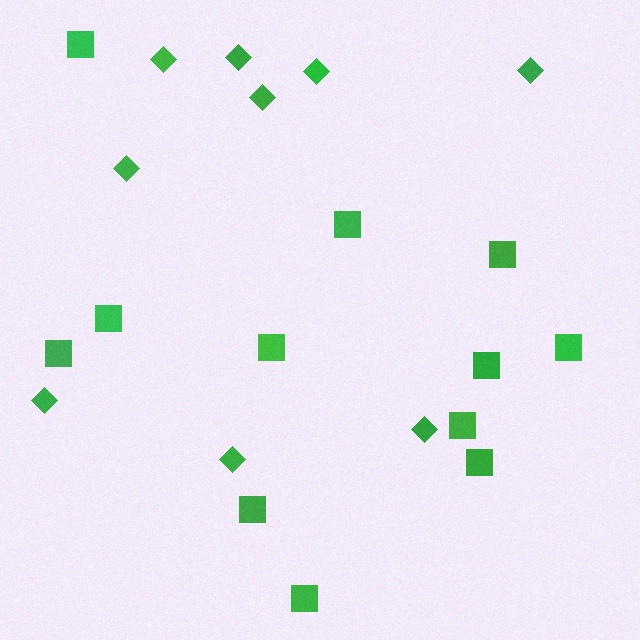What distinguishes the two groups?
There are 2 groups: one group of diamonds (9) and one group of squares (12).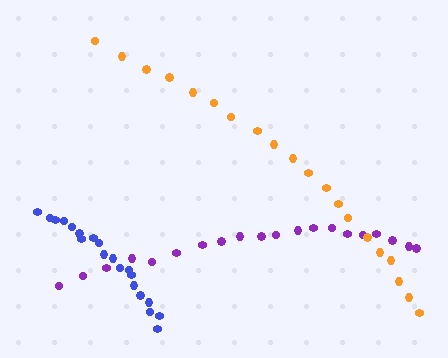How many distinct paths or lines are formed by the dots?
There are 3 distinct paths.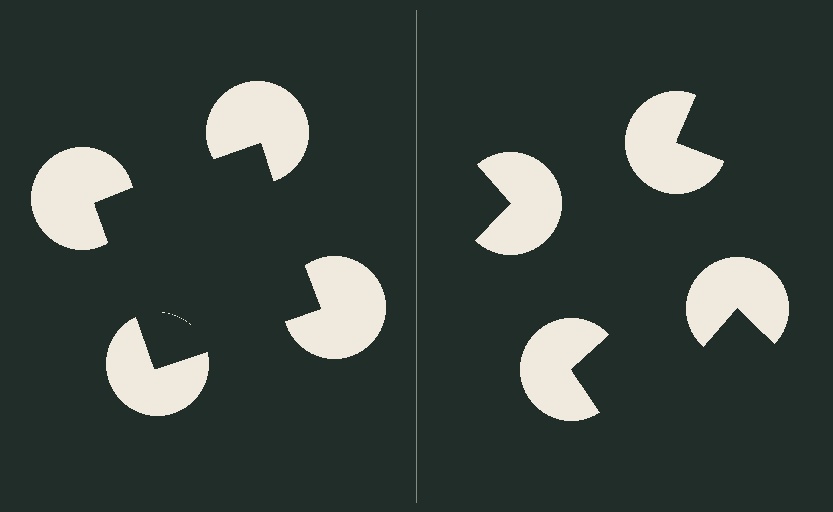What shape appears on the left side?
An illusory square.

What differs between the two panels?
The pac-man discs are positioned identically on both sides; only the wedge orientations differ. On the left they align to a square; on the right they are misaligned.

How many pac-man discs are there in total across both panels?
8 — 4 on each side.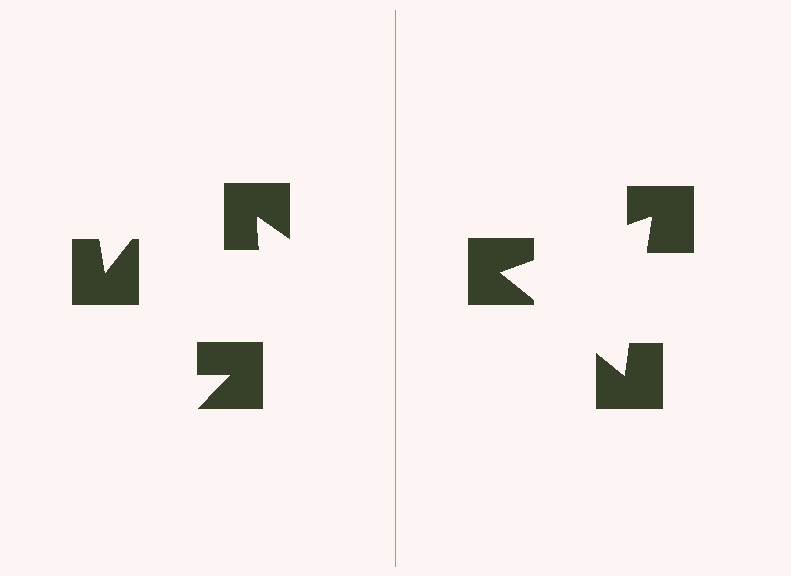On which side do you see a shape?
An illusory triangle appears on the right side. On the left side the wedge cuts are rotated, so no coherent shape forms.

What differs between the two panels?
The notched squares are positioned identically on both sides; only the wedge orientations differ. On the right they align to a triangle; on the left they are misaligned.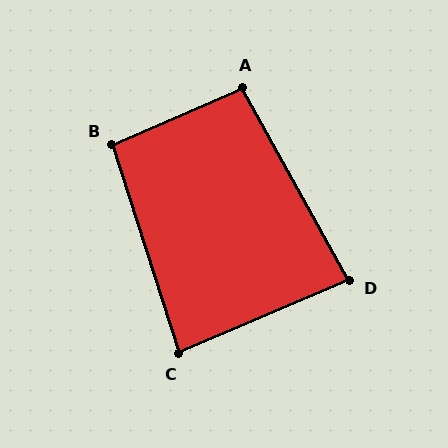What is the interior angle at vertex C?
Approximately 84 degrees (acute).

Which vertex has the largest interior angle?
B, at approximately 96 degrees.